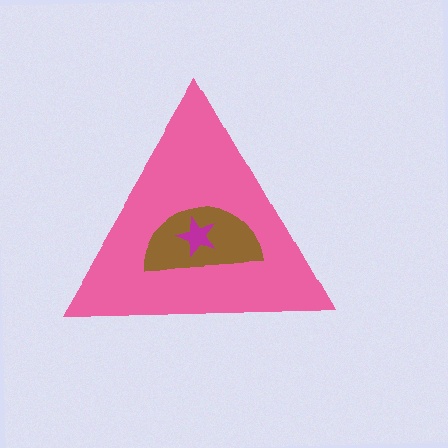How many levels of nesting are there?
3.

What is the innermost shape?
The magenta star.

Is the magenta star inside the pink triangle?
Yes.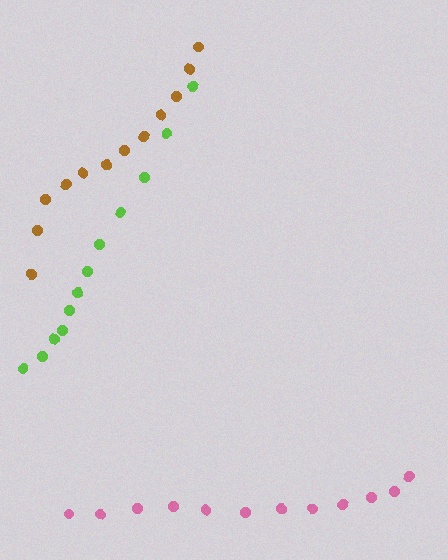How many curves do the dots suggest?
There are 3 distinct paths.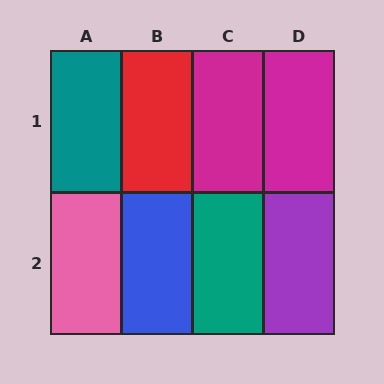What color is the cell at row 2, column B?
Blue.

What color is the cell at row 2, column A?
Pink.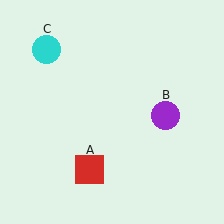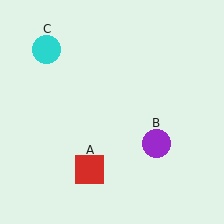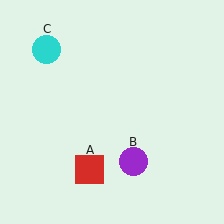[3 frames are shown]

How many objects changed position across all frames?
1 object changed position: purple circle (object B).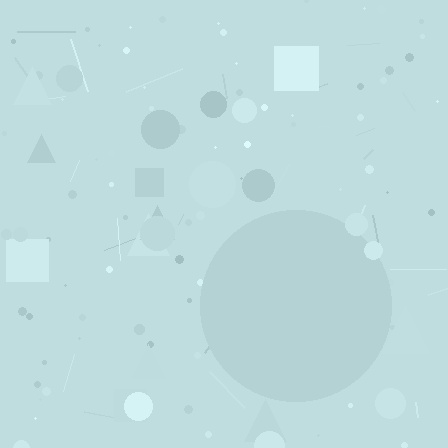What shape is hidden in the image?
A circle is hidden in the image.